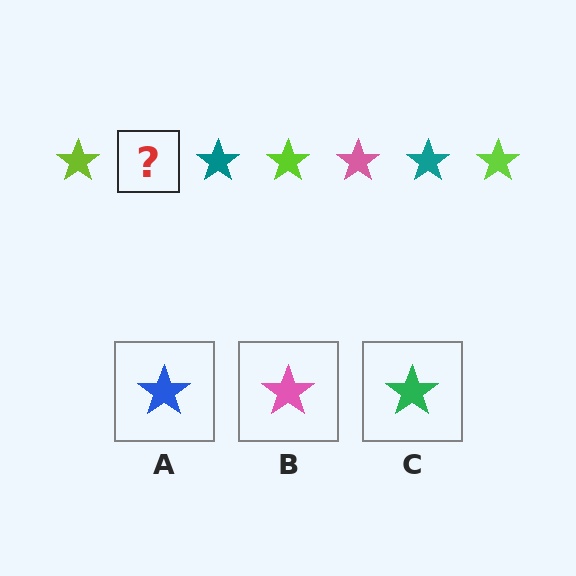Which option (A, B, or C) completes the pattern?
B.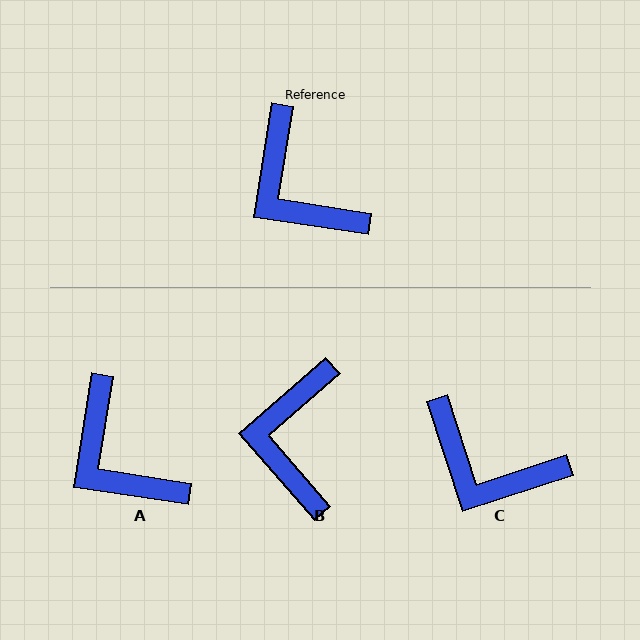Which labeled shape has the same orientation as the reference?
A.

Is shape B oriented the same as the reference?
No, it is off by about 40 degrees.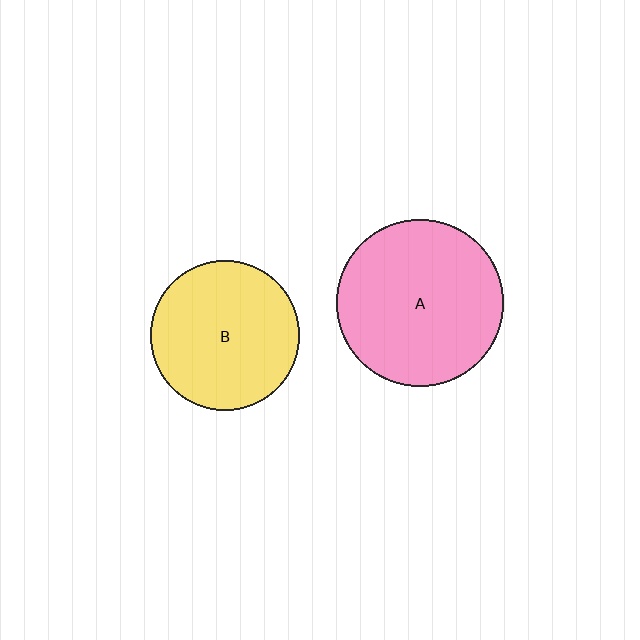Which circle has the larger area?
Circle A (pink).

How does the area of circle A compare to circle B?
Approximately 1.3 times.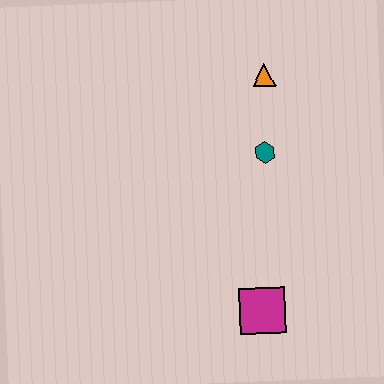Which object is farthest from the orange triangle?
The magenta square is farthest from the orange triangle.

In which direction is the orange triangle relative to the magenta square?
The orange triangle is above the magenta square.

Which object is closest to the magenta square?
The teal hexagon is closest to the magenta square.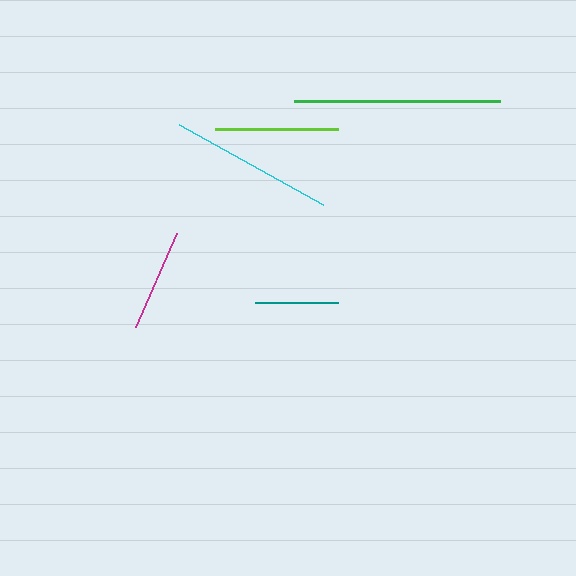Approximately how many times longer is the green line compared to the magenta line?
The green line is approximately 2.0 times the length of the magenta line.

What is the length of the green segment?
The green segment is approximately 206 pixels long.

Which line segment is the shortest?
The teal line is the shortest at approximately 84 pixels.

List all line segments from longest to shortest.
From longest to shortest: green, cyan, lime, magenta, teal.